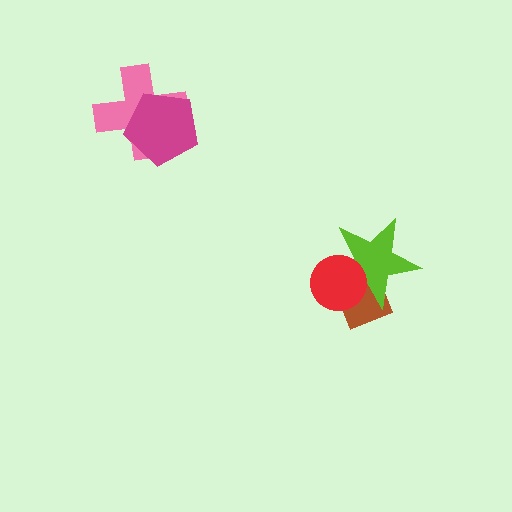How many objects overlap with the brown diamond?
2 objects overlap with the brown diamond.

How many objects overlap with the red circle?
2 objects overlap with the red circle.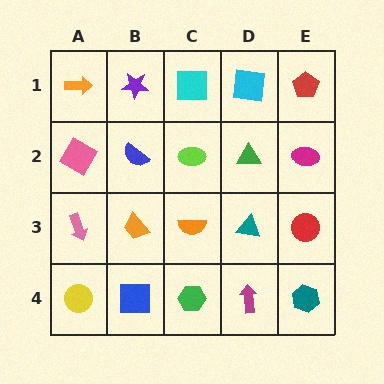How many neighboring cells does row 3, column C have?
4.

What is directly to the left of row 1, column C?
A purple star.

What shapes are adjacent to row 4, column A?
A pink arrow (row 3, column A), a blue square (row 4, column B).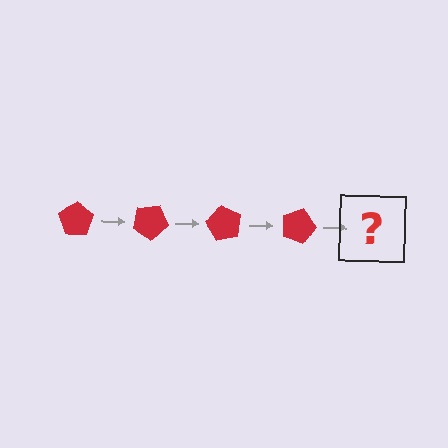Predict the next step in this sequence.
The next step is a red pentagon rotated 120 degrees.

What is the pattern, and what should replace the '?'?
The pattern is that the pentagon rotates 30 degrees each step. The '?' should be a red pentagon rotated 120 degrees.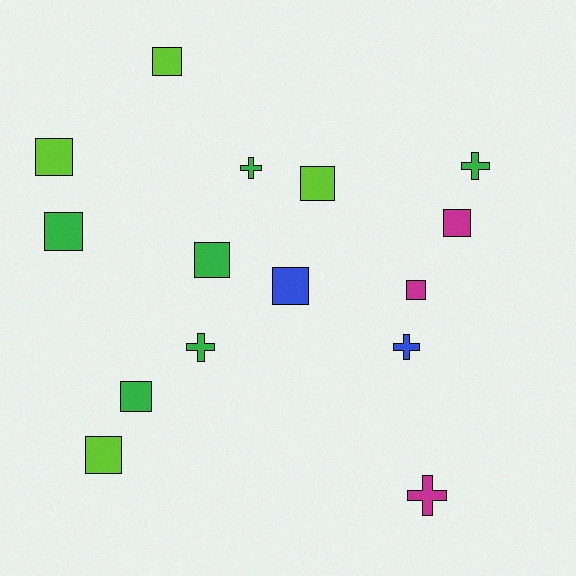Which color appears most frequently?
Green, with 6 objects.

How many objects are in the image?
There are 15 objects.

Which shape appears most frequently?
Square, with 10 objects.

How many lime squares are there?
There are 4 lime squares.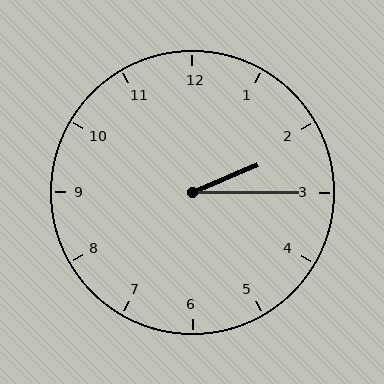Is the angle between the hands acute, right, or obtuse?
It is acute.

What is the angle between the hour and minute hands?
Approximately 22 degrees.